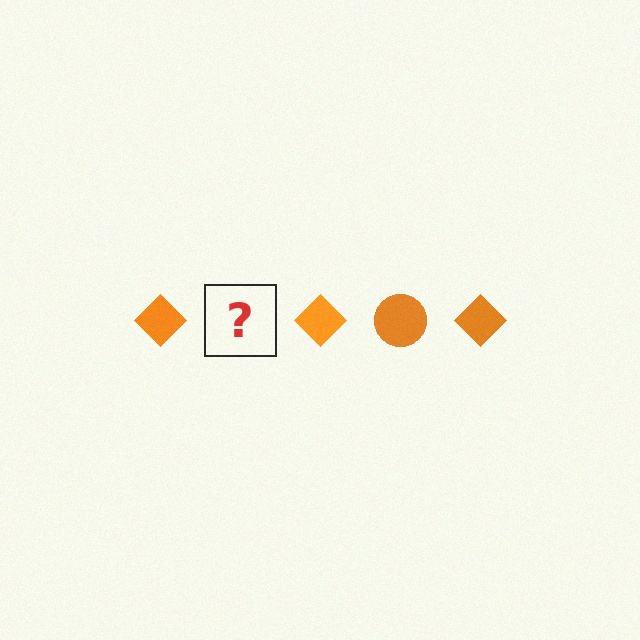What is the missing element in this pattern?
The missing element is an orange circle.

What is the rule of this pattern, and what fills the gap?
The rule is that the pattern cycles through diamond, circle shapes in orange. The gap should be filled with an orange circle.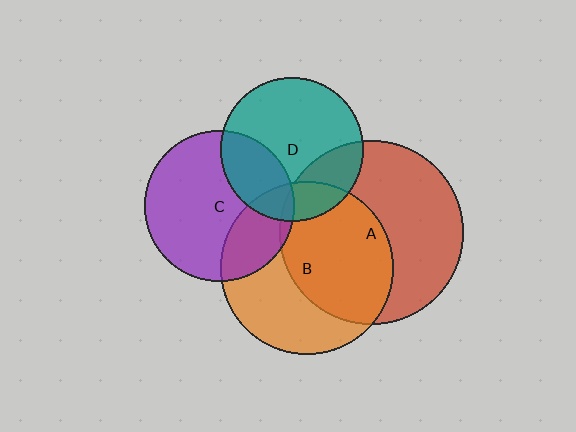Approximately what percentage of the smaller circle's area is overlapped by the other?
Approximately 50%.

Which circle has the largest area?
Circle A (red).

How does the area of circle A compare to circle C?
Approximately 1.5 times.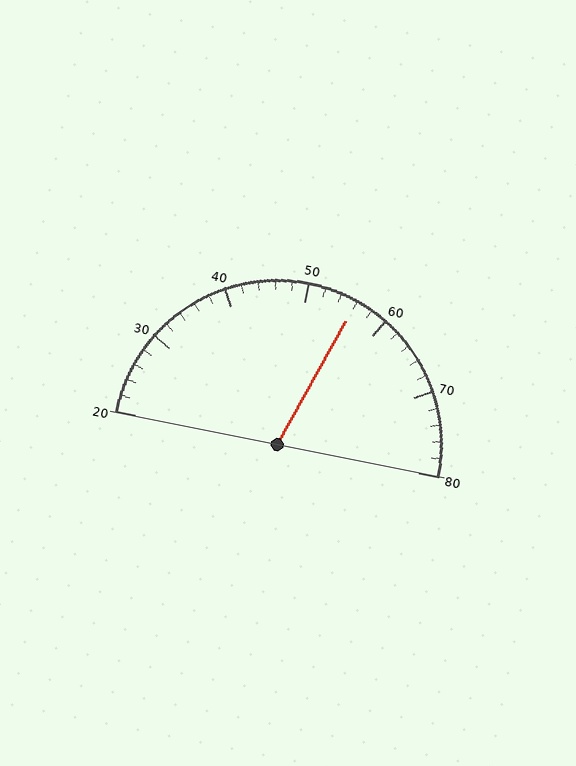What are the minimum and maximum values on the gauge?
The gauge ranges from 20 to 80.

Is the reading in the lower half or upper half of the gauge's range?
The reading is in the upper half of the range (20 to 80).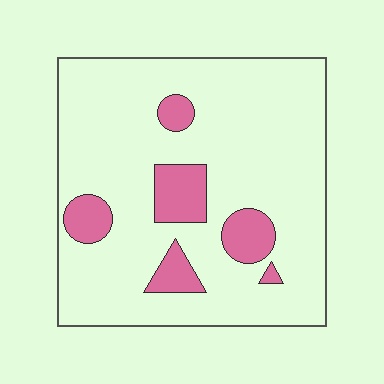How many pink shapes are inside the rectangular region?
6.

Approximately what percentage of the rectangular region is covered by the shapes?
Approximately 15%.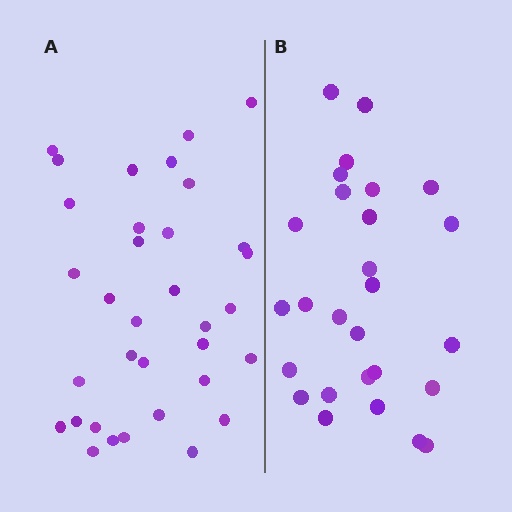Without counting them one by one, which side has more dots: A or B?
Region A (the left region) has more dots.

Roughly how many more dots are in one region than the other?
Region A has roughly 8 or so more dots than region B.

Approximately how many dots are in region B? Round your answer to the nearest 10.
About 30 dots. (The exact count is 27, which rounds to 30.)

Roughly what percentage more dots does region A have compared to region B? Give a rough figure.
About 25% more.